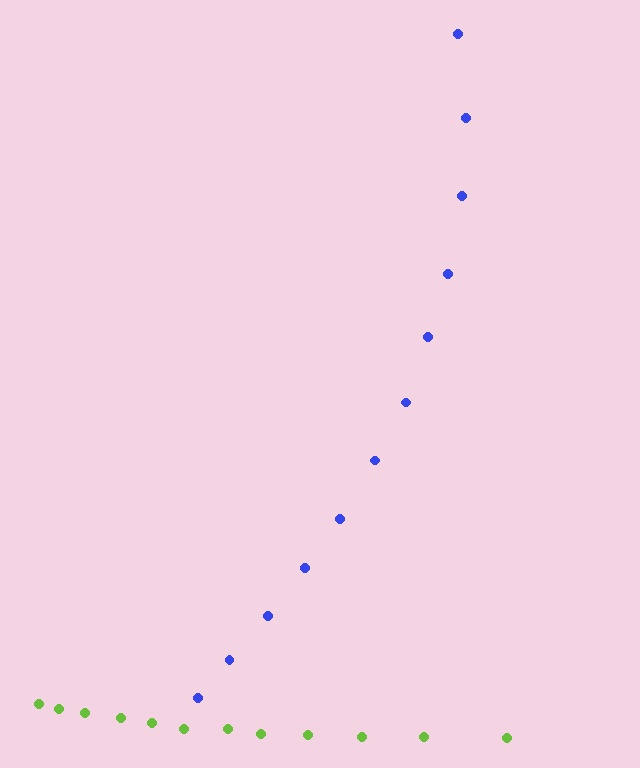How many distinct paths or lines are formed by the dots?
There are 2 distinct paths.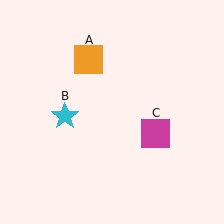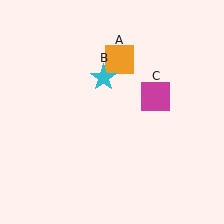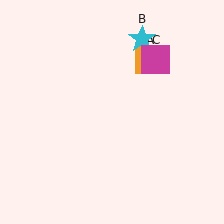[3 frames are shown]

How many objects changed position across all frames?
3 objects changed position: orange square (object A), cyan star (object B), magenta square (object C).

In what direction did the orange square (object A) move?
The orange square (object A) moved right.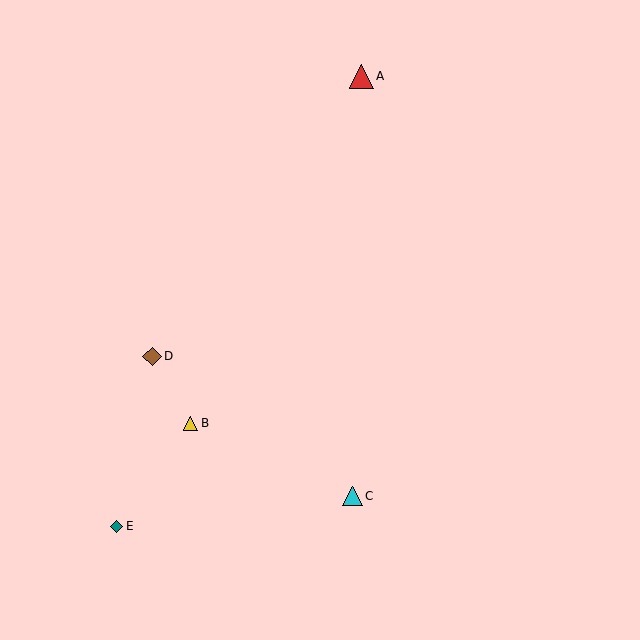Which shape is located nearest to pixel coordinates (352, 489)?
The cyan triangle (labeled C) at (353, 496) is nearest to that location.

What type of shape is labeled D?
Shape D is a brown diamond.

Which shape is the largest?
The red triangle (labeled A) is the largest.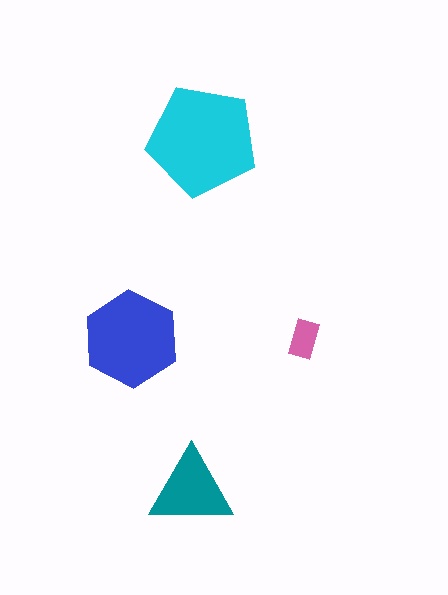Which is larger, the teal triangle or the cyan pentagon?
The cyan pentagon.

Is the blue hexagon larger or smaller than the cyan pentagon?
Smaller.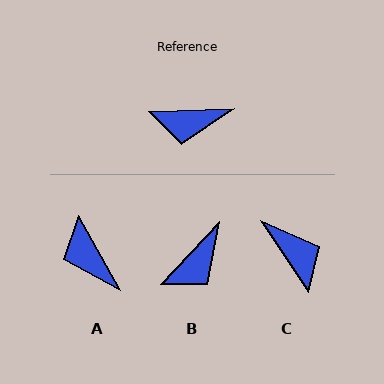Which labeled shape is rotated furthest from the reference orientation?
C, about 121 degrees away.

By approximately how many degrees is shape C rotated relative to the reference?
Approximately 121 degrees counter-clockwise.